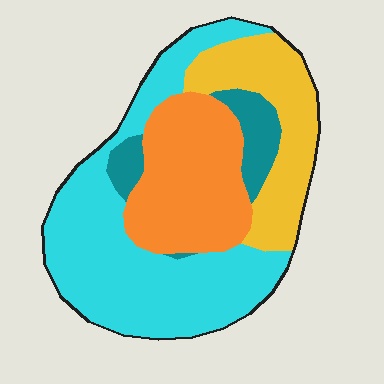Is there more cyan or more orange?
Cyan.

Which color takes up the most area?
Cyan, at roughly 45%.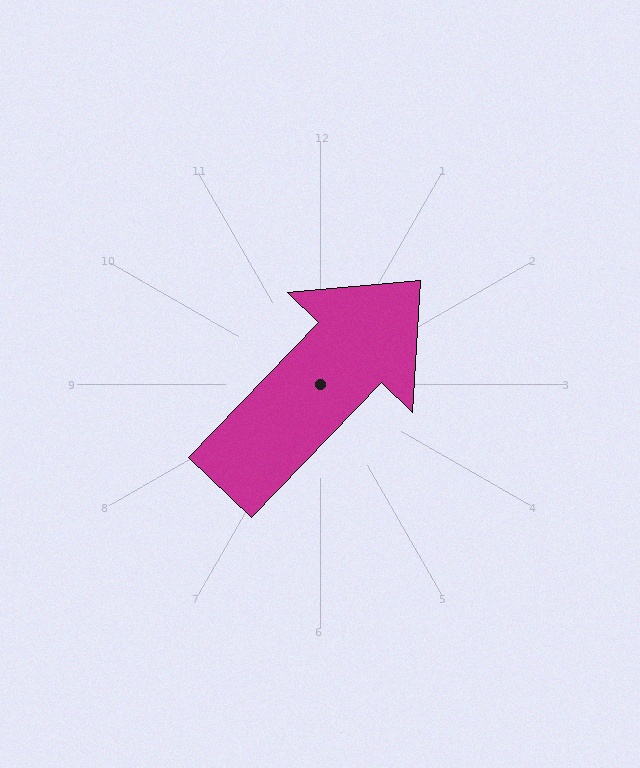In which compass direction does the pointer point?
Northeast.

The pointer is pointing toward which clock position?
Roughly 1 o'clock.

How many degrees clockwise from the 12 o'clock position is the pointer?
Approximately 44 degrees.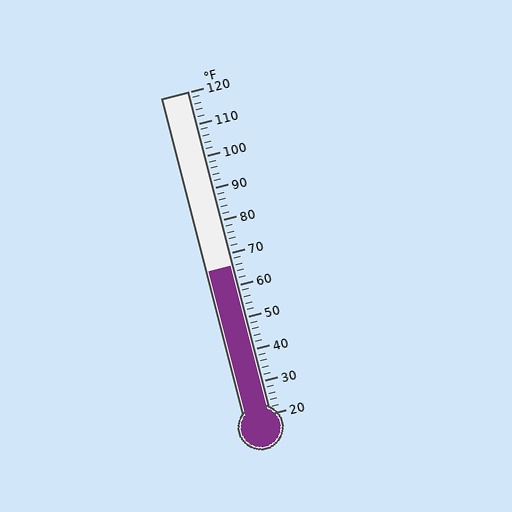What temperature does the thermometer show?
The thermometer shows approximately 66°F.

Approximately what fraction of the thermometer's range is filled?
The thermometer is filled to approximately 45% of its range.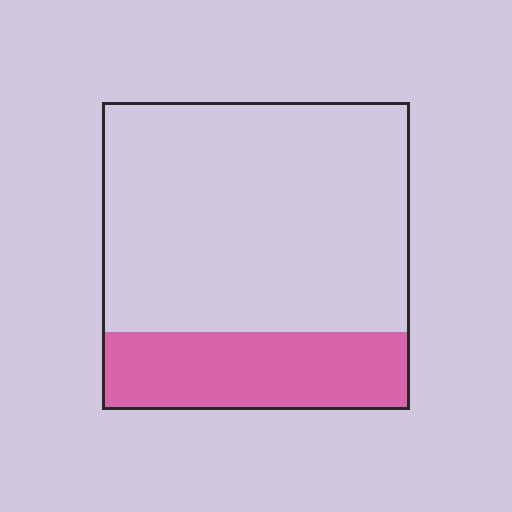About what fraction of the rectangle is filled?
About one quarter (1/4).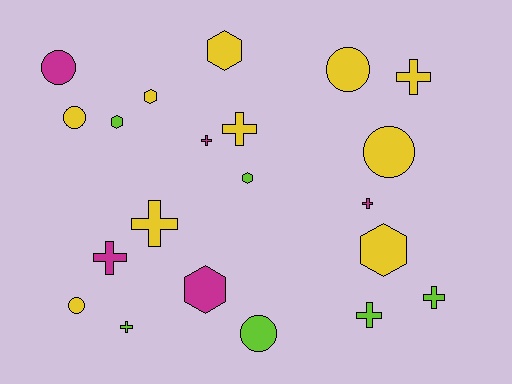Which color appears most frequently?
Yellow, with 10 objects.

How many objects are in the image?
There are 21 objects.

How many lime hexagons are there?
There are 2 lime hexagons.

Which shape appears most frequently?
Cross, with 9 objects.